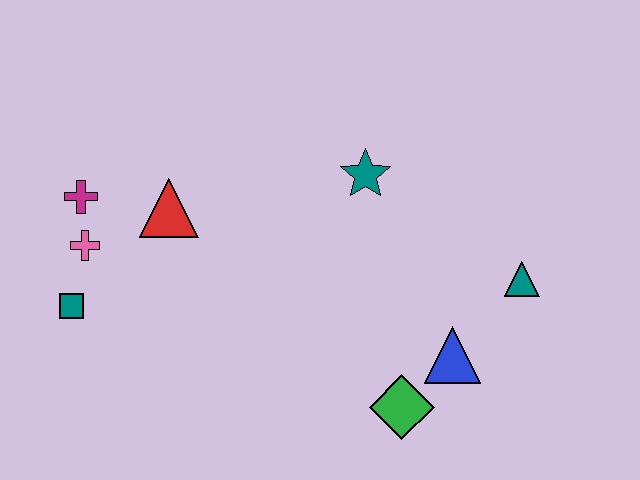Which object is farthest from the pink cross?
The teal triangle is farthest from the pink cross.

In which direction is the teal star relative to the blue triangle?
The teal star is above the blue triangle.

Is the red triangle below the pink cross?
No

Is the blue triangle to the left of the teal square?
No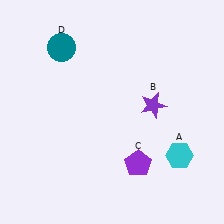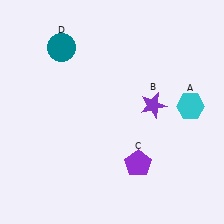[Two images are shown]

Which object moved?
The cyan hexagon (A) moved up.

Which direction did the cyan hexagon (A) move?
The cyan hexagon (A) moved up.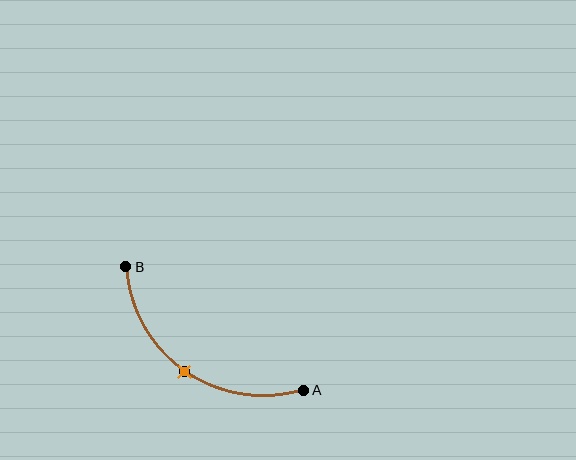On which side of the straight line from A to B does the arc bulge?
The arc bulges below and to the left of the straight line connecting A and B.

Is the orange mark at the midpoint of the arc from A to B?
Yes. The orange mark lies on the arc at equal arc-length from both A and B — it is the arc midpoint.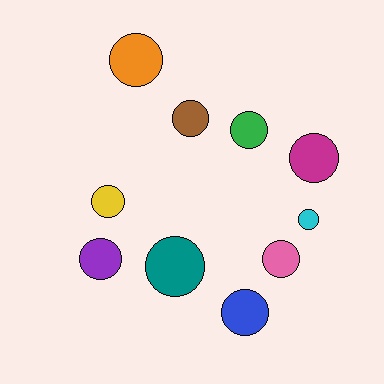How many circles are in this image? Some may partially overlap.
There are 10 circles.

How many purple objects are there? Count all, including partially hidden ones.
There is 1 purple object.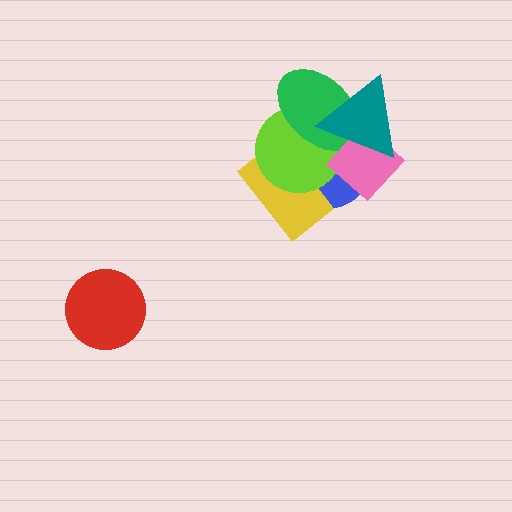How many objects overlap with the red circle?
0 objects overlap with the red circle.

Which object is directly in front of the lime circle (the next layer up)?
The green ellipse is directly in front of the lime circle.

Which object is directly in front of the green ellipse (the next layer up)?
The pink diamond is directly in front of the green ellipse.